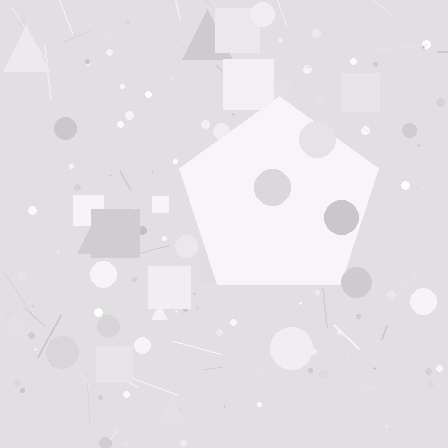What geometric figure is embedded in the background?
A pentagon is embedded in the background.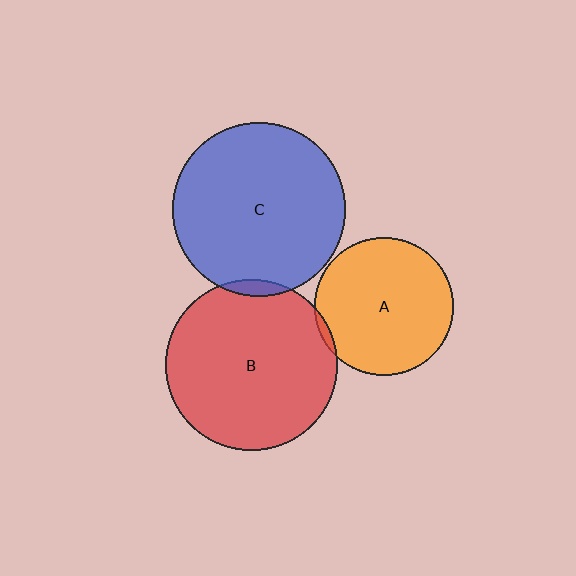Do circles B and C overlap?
Yes.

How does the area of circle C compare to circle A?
Approximately 1.6 times.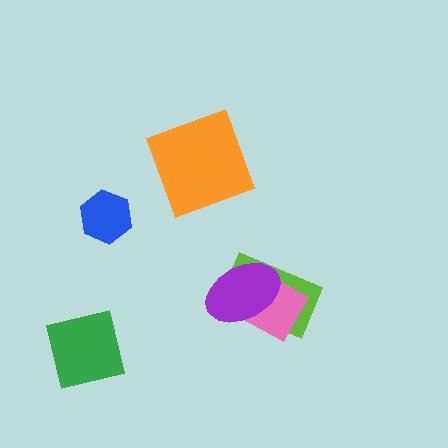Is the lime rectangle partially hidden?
Yes, it is partially covered by another shape.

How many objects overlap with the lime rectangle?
2 objects overlap with the lime rectangle.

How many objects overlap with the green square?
0 objects overlap with the green square.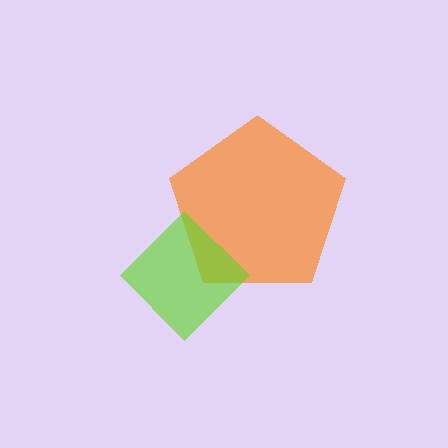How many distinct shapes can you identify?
There are 2 distinct shapes: an orange pentagon, a lime diamond.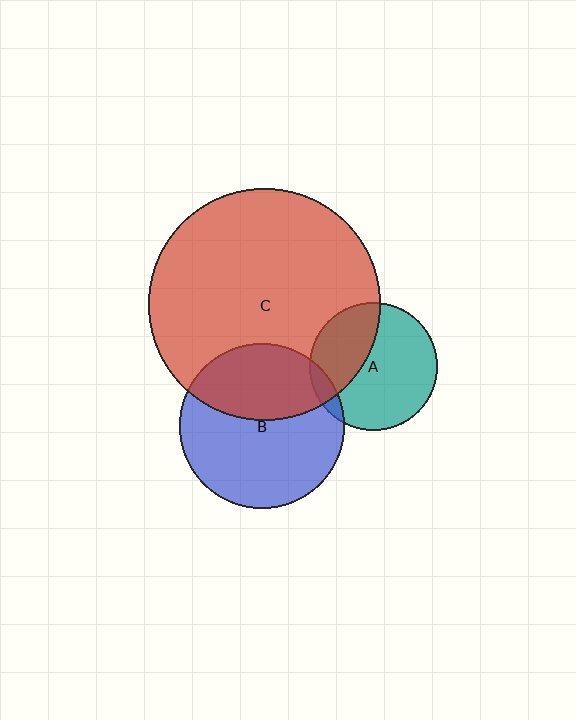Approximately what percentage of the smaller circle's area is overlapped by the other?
Approximately 40%.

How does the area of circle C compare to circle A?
Approximately 3.3 times.